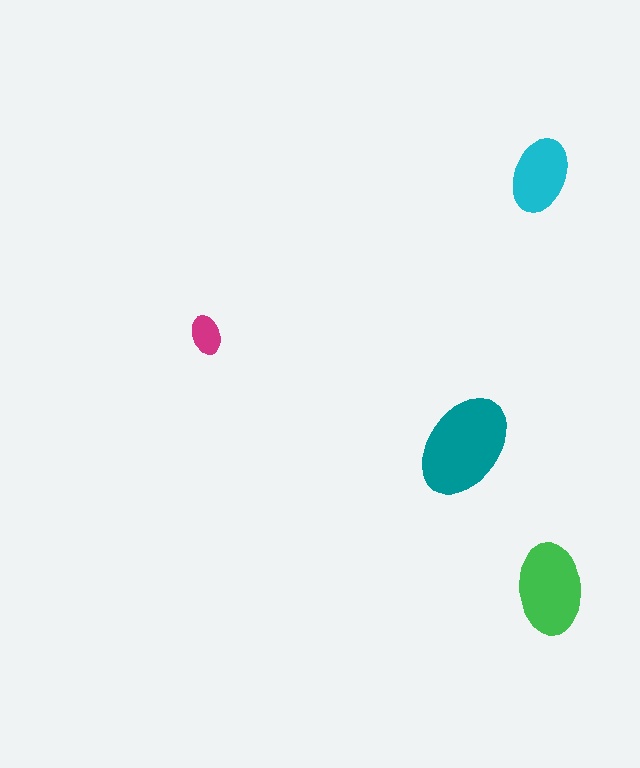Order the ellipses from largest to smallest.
the teal one, the green one, the cyan one, the magenta one.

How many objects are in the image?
There are 4 objects in the image.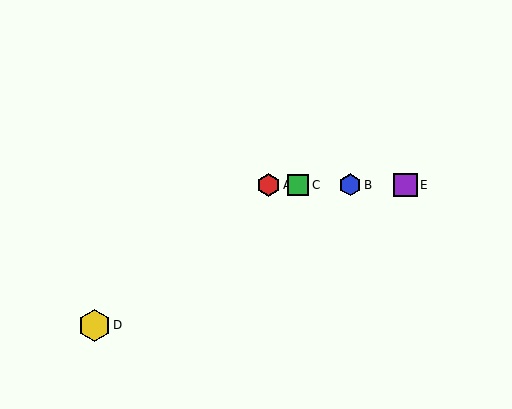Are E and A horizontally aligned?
Yes, both are at y≈185.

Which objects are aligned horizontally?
Objects A, B, C, E are aligned horizontally.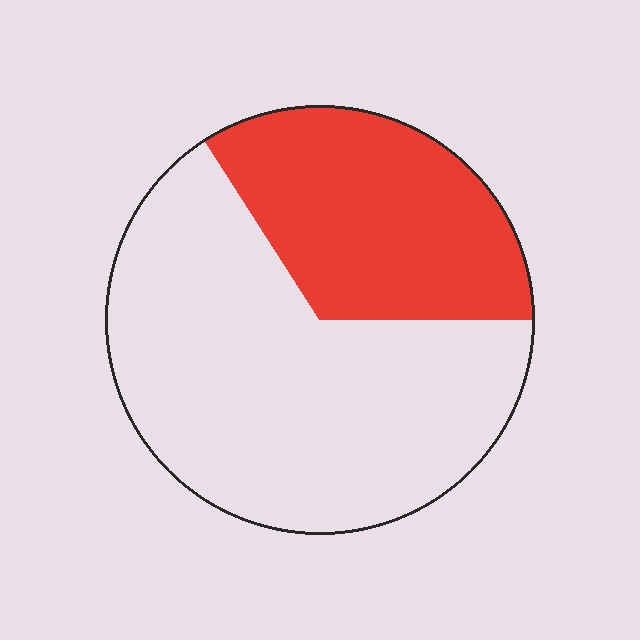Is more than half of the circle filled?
No.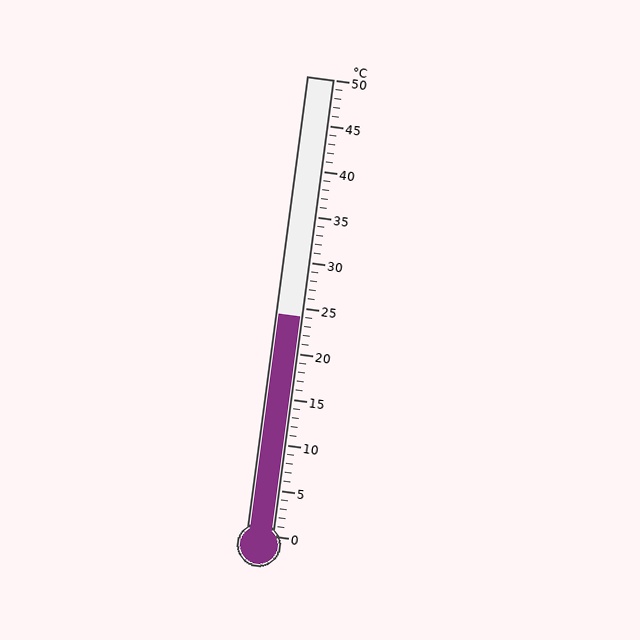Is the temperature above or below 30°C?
The temperature is below 30°C.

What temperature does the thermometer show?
The thermometer shows approximately 24°C.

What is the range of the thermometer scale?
The thermometer scale ranges from 0°C to 50°C.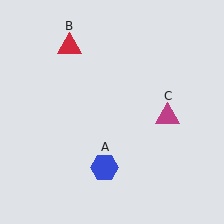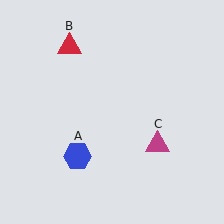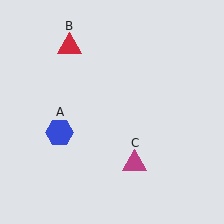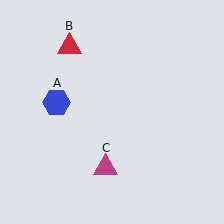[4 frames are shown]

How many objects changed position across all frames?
2 objects changed position: blue hexagon (object A), magenta triangle (object C).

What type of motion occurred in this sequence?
The blue hexagon (object A), magenta triangle (object C) rotated clockwise around the center of the scene.